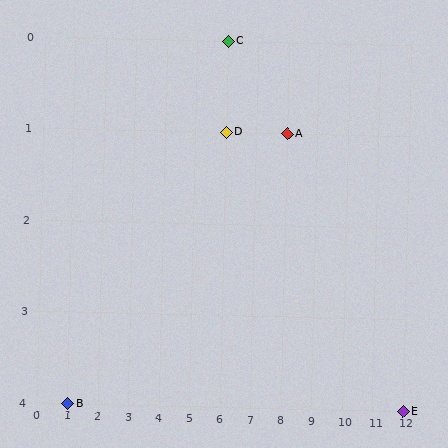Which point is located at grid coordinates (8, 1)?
Point A is at (8, 1).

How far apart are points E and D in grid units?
Points E and D are 6 columns and 3 rows apart (about 6.7 grid units diagonally).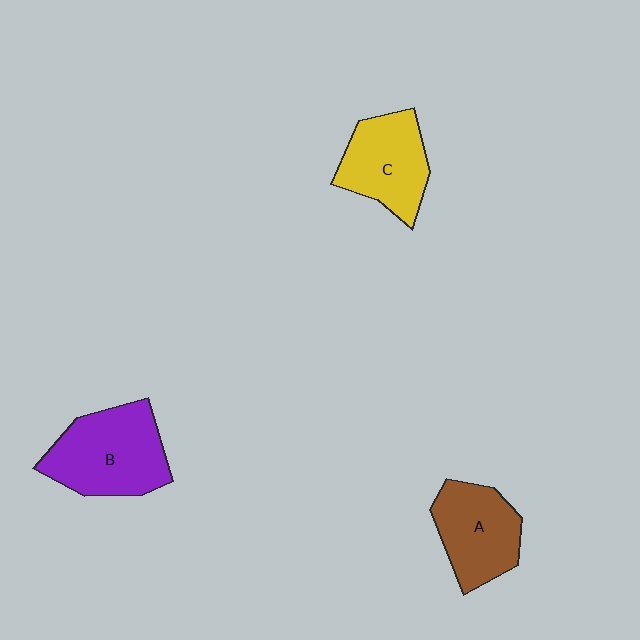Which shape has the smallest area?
Shape A (brown).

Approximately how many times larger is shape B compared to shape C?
Approximately 1.3 times.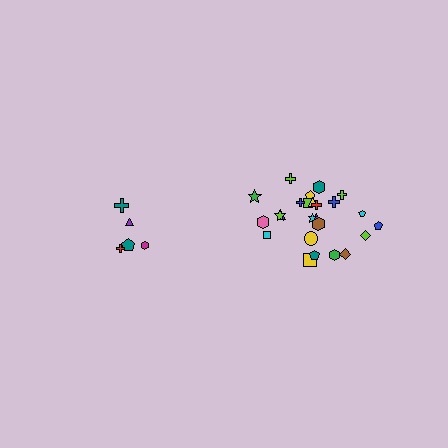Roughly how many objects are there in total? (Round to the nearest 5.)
Roughly 30 objects in total.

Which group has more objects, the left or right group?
The right group.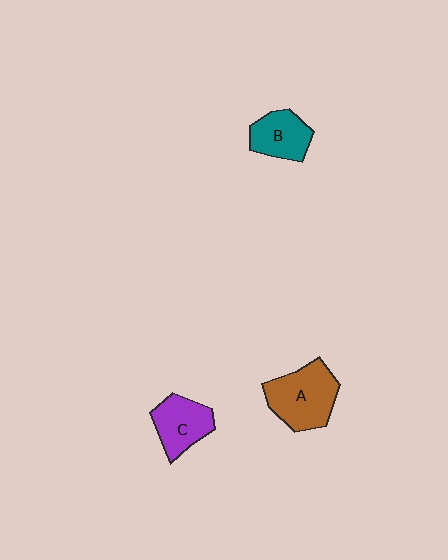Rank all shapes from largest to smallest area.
From largest to smallest: A (brown), C (purple), B (teal).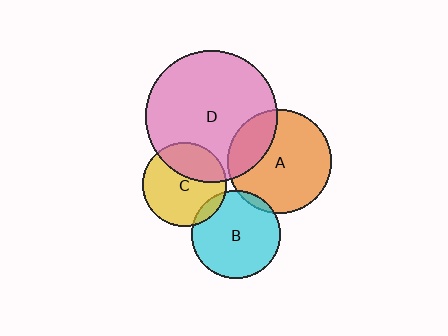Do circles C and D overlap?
Yes.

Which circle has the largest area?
Circle D (pink).